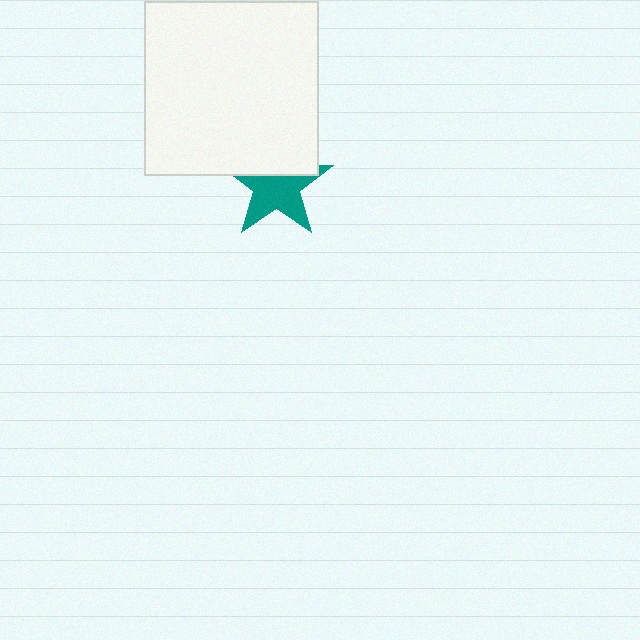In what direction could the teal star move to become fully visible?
The teal star could move down. That would shift it out from behind the white square entirely.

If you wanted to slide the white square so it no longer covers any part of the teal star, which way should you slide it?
Slide it up — that is the most direct way to separate the two shapes.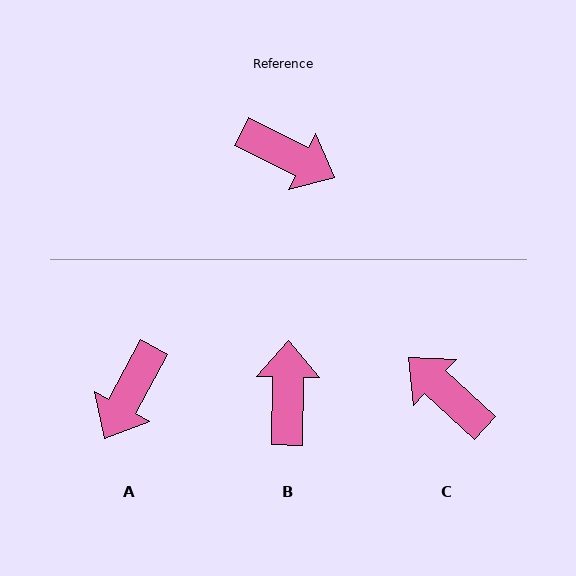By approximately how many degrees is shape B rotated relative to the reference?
Approximately 115 degrees counter-clockwise.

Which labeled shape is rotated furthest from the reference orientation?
C, about 164 degrees away.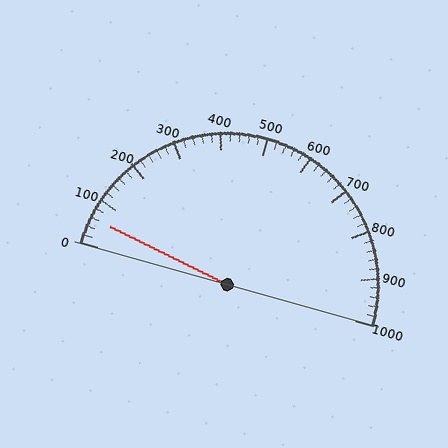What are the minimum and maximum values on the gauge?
The gauge ranges from 0 to 1000.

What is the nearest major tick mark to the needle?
The nearest major tick mark is 100.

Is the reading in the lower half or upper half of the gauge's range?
The reading is in the lower half of the range (0 to 1000).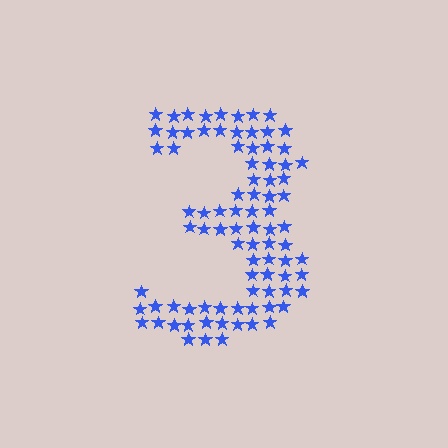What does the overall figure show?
The overall figure shows the digit 3.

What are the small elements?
The small elements are stars.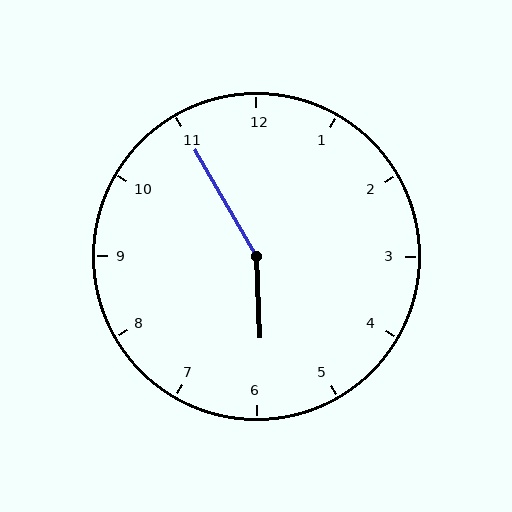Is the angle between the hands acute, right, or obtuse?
It is obtuse.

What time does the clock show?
5:55.